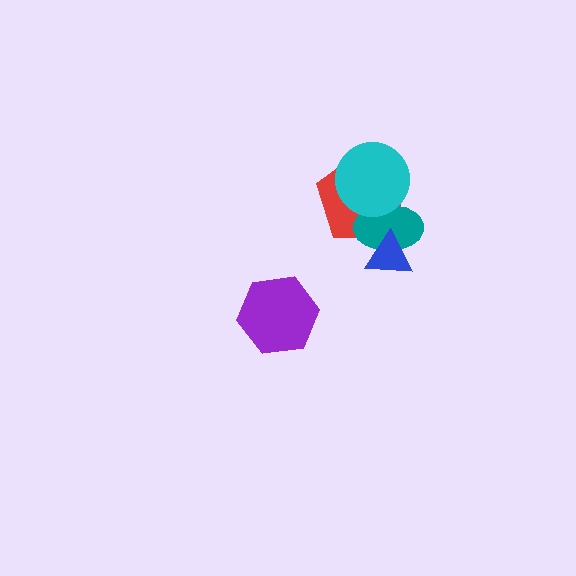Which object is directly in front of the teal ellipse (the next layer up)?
The blue triangle is directly in front of the teal ellipse.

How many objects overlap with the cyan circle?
2 objects overlap with the cyan circle.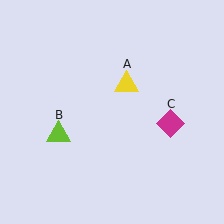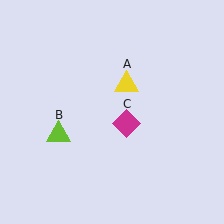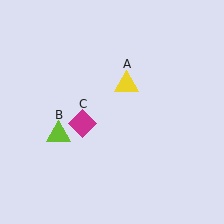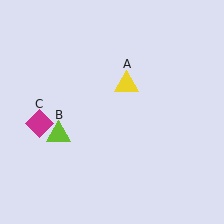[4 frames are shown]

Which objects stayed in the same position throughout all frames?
Yellow triangle (object A) and lime triangle (object B) remained stationary.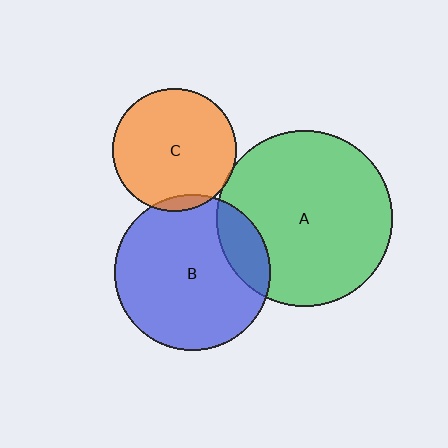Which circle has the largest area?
Circle A (green).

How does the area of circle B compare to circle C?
Approximately 1.6 times.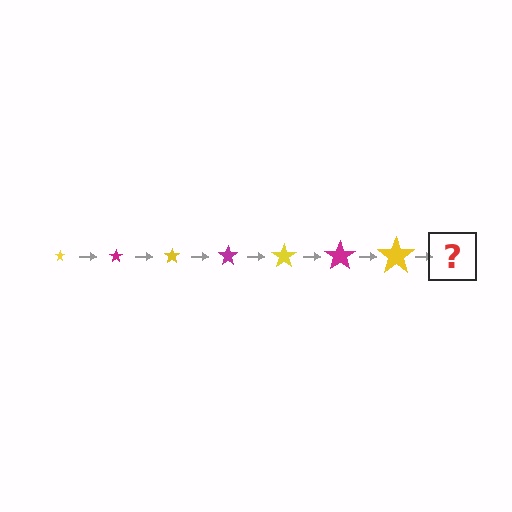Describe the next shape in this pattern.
It should be a magenta star, larger than the previous one.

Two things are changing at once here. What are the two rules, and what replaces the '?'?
The two rules are that the star grows larger each step and the color cycles through yellow and magenta. The '?' should be a magenta star, larger than the previous one.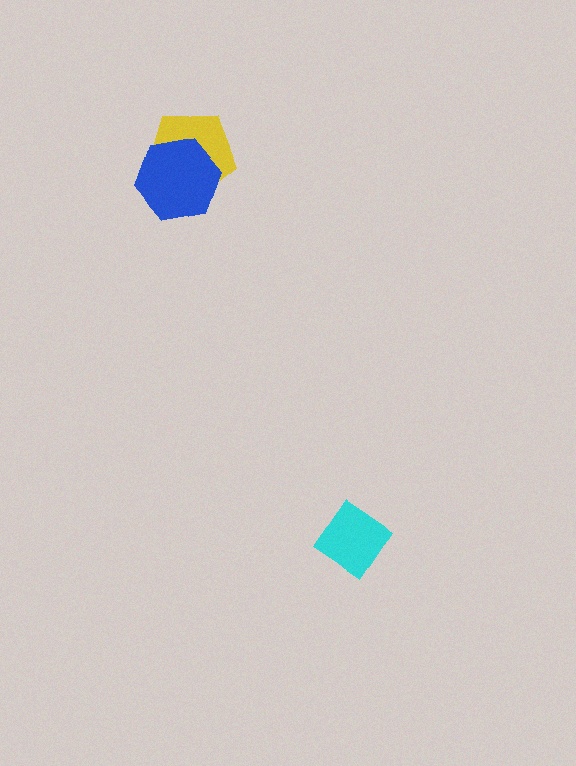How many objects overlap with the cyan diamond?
0 objects overlap with the cyan diamond.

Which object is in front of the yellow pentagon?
The blue hexagon is in front of the yellow pentagon.